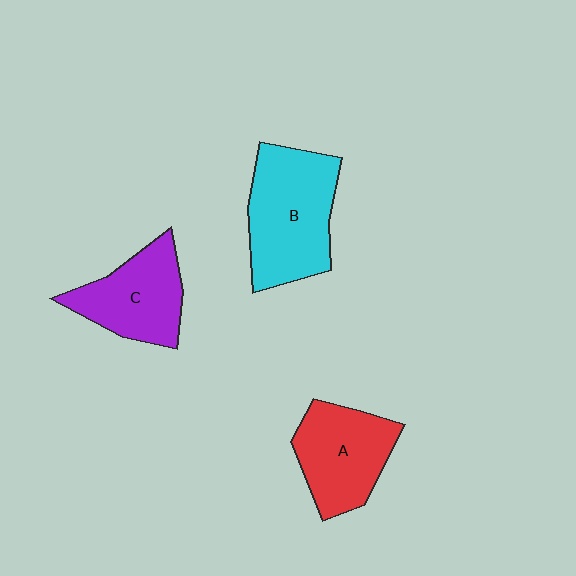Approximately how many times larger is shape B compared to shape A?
Approximately 1.3 times.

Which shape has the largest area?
Shape B (cyan).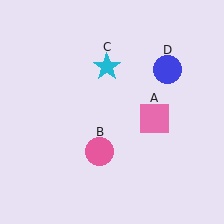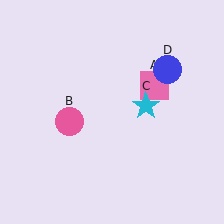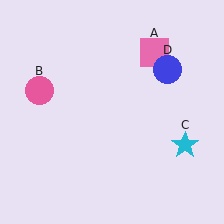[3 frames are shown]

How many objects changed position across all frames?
3 objects changed position: pink square (object A), pink circle (object B), cyan star (object C).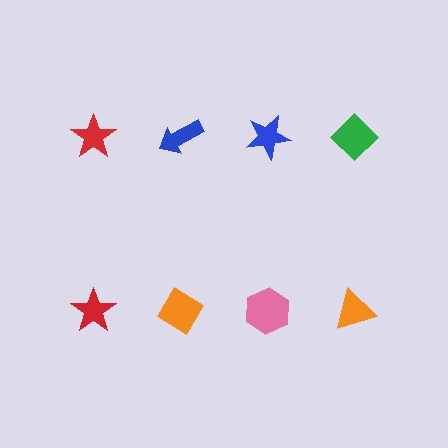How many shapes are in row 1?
4 shapes.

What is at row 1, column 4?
A green diamond.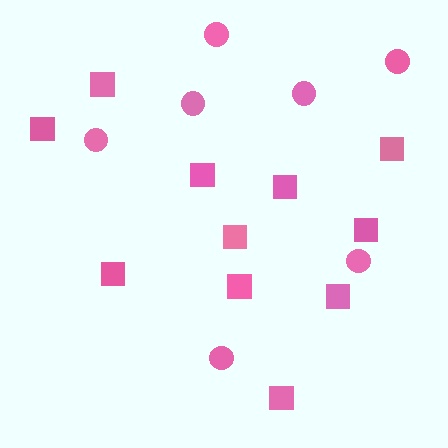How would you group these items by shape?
There are 2 groups: one group of squares (11) and one group of circles (7).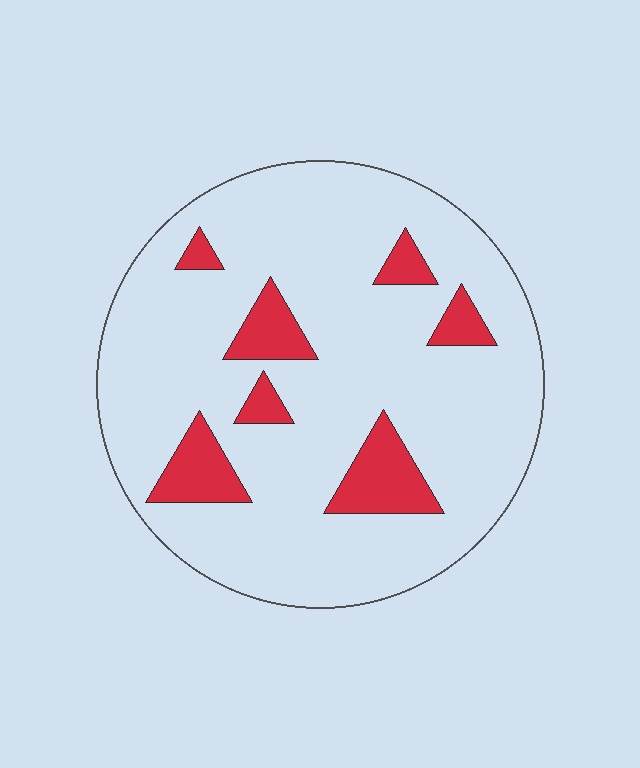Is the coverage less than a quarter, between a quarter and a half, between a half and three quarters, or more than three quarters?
Less than a quarter.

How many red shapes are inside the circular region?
7.